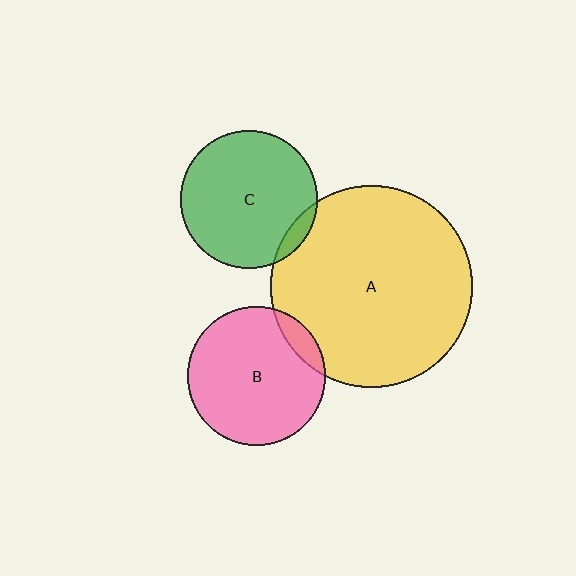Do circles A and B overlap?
Yes.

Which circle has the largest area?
Circle A (yellow).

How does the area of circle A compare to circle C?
Approximately 2.1 times.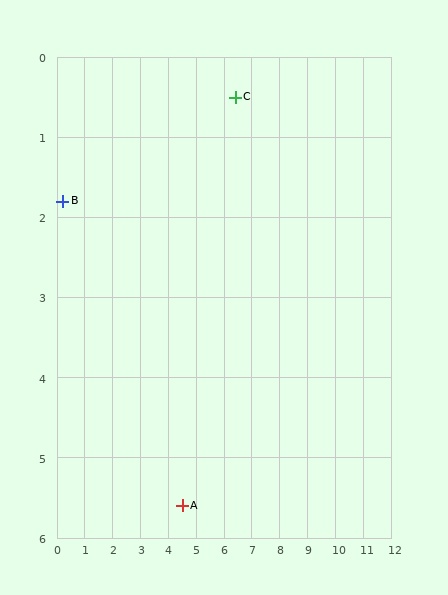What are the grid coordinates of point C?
Point C is at approximately (6.4, 0.5).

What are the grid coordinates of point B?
Point B is at approximately (0.2, 1.8).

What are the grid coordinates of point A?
Point A is at approximately (4.5, 5.6).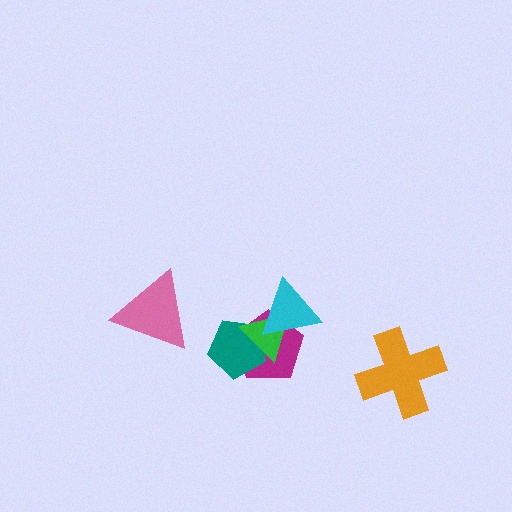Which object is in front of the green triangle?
The cyan triangle is in front of the green triangle.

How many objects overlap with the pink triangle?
0 objects overlap with the pink triangle.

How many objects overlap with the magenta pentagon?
3 objects overlap with the magenta pentagon.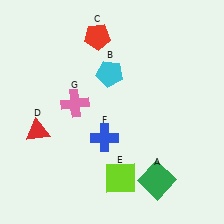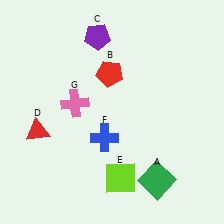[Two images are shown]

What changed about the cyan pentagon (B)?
In Image 1, B is cyan. In Image 2, it changed to red.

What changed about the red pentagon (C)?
In Image 1, C is red. In Image 2, it changed to purple.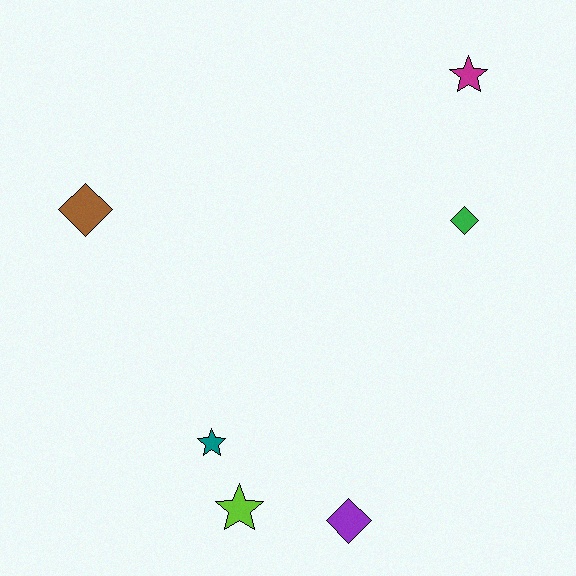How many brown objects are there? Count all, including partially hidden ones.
There is 1 brown object.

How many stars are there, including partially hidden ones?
There are 3 stars.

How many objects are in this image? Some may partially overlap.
There are 6 objects.